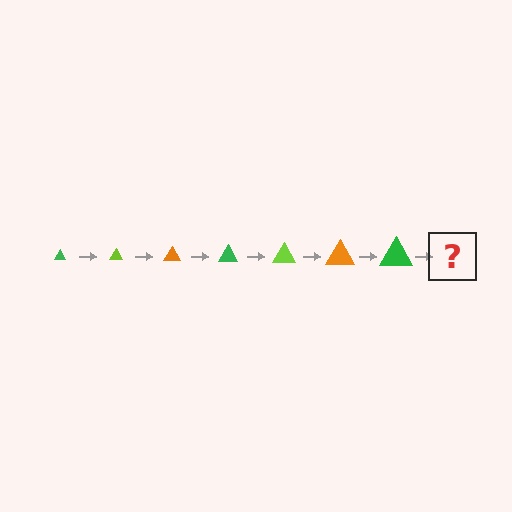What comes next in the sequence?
The next element should be a lime triangle, larger than the previous one.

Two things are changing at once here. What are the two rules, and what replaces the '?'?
The two rules are that the triangle grows larger each step and the color cycles through green, lime, and orange. The '?' should be a lime triangle, larger than the previous one.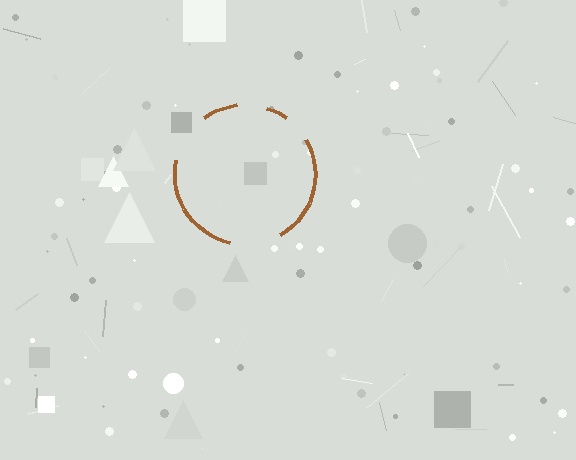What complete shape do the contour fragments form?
The contour fragments form a circle.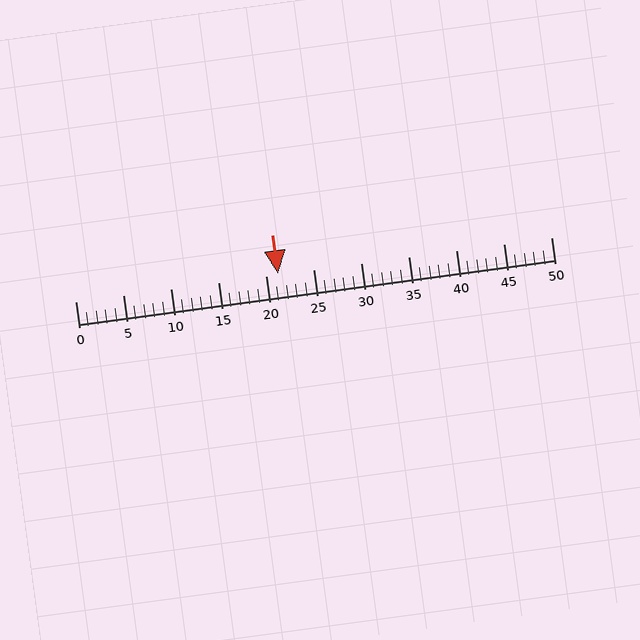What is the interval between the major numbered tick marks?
The major tick marks are spaced 5 units apart.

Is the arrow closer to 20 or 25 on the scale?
The arrow is closer to 20.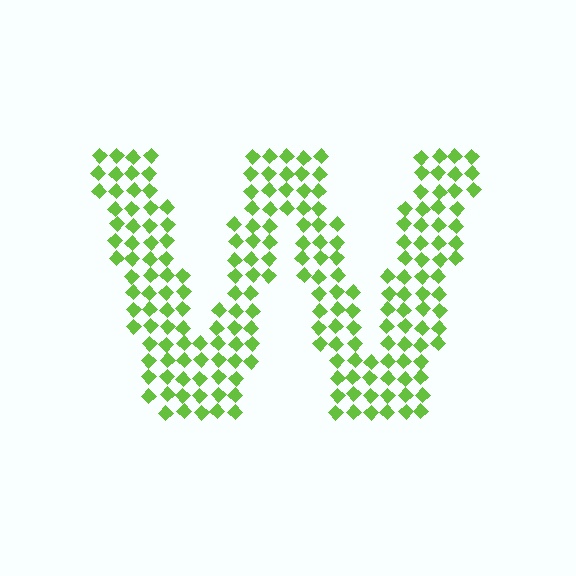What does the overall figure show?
The overall figure shows the letter W.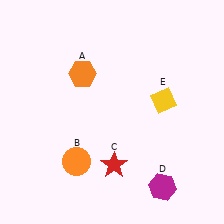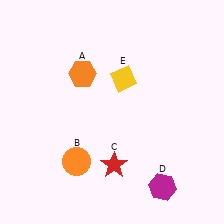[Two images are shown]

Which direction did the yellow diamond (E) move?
The yellow diamond (E) moved left.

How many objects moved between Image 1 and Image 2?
1 object moved between the two images.